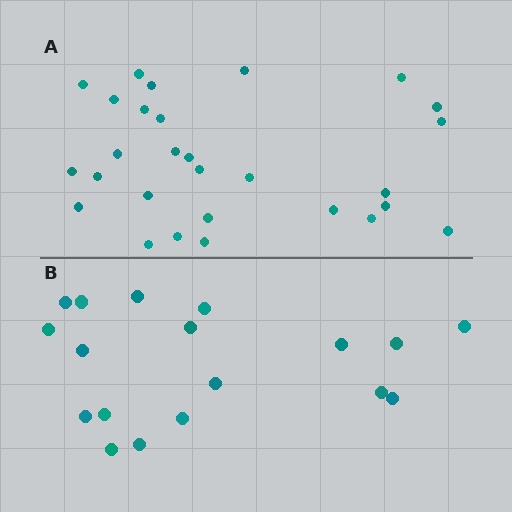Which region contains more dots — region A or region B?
Region A (the top region) has more dots.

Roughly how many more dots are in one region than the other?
Region A has roughly 10 or so more dots than region B.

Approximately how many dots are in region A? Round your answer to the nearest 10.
About 30 dots. (The exact count is 28, which rounds to 30.)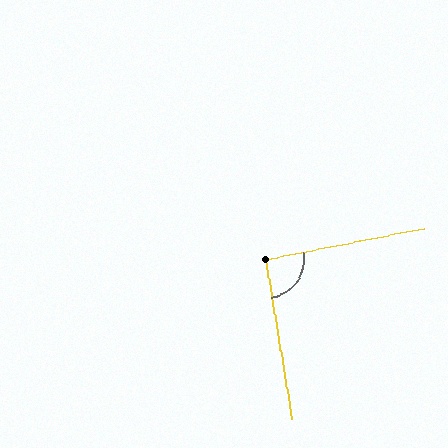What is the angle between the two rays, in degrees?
Approximately 92 degrees.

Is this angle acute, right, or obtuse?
It is approximately a right angle.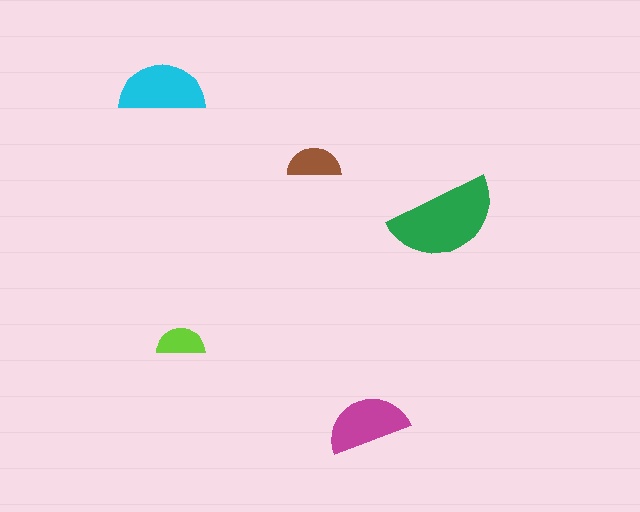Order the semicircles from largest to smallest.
the green one, the cyan one, the magenta one, the brown one, the lime one.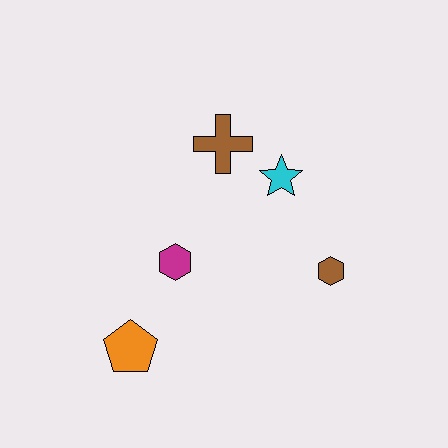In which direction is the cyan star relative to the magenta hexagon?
The cyan star is to the right of the magenta hexagon.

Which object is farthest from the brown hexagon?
The orange pentagon is farthest from the brown hexagon.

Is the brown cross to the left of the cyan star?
Yes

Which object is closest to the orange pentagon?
The magenta hexagon is closest to the orange pentagon.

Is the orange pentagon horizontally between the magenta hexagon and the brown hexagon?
No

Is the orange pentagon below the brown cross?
Yes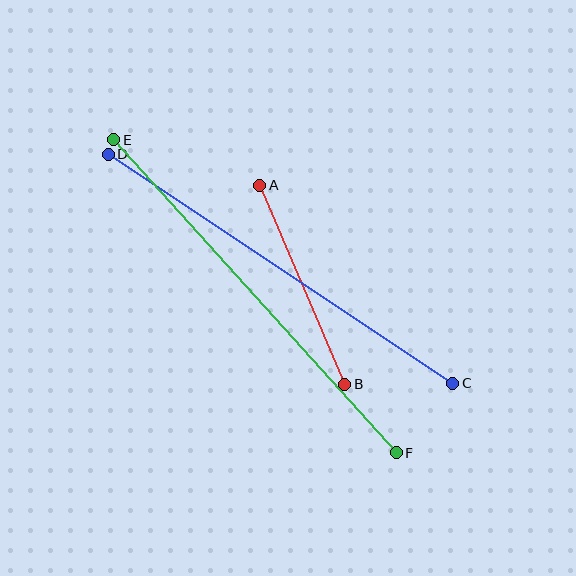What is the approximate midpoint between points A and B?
The midpoint is at approximately (302, 285) pixels.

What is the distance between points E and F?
The distance is approximately 422 pixels.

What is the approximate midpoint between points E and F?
The midpoint is at approximately (255, 296) pixels.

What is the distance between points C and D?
The distance is approximately 414 pixels.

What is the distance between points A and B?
The distance is approximately 217 pixels.